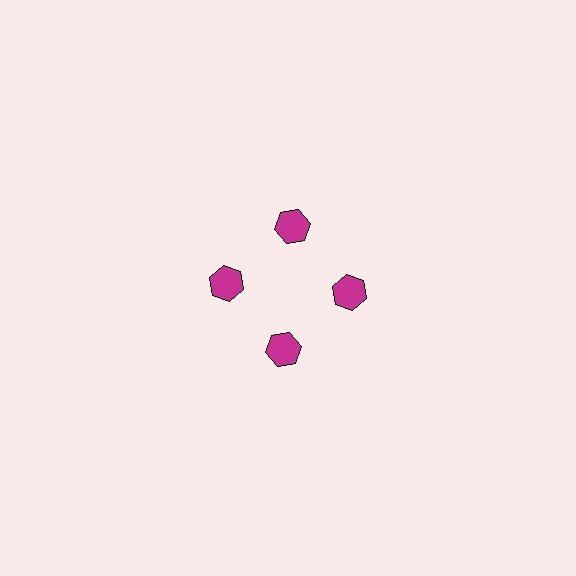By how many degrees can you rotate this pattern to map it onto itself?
The pattern maps onto itself every 90 degrees of rotation.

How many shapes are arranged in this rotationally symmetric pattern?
There are 4 shapes, arranged in 4 groups of 1.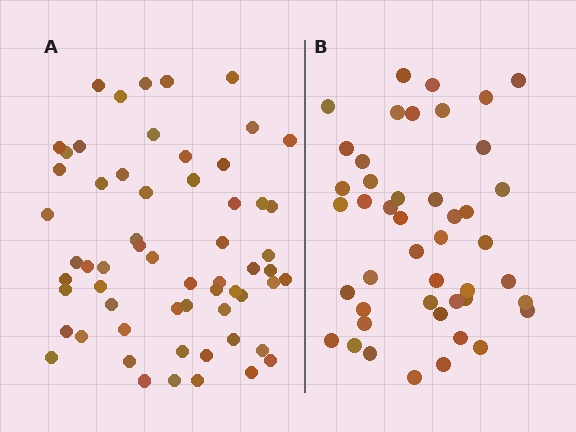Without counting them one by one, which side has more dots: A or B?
Region A (the left region) has more dots.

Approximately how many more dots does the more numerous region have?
Region A has approximately 15 more dots than region B.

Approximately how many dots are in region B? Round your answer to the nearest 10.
About 40 dots. (The exact count is 45, which rounds to 40.)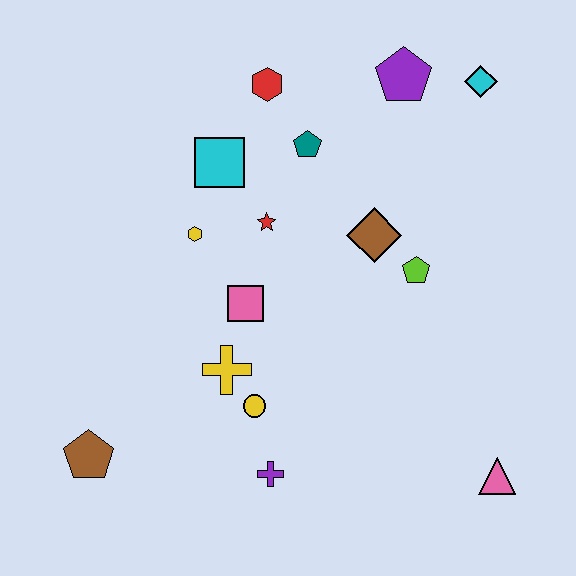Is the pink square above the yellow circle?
Yes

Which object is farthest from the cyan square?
The pink triangle is farthest from the cyan square.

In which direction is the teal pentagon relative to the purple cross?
The teal pentagon is above the purple cross.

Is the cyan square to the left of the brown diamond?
Yes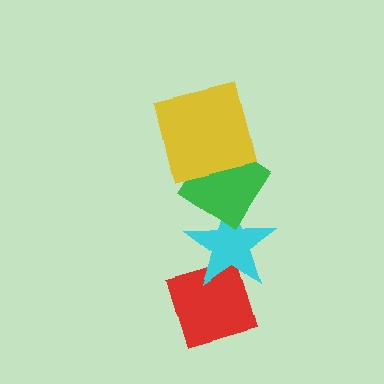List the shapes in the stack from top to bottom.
From top to bottom: the yellow square, the green diamond, the cyan star, the red diamond.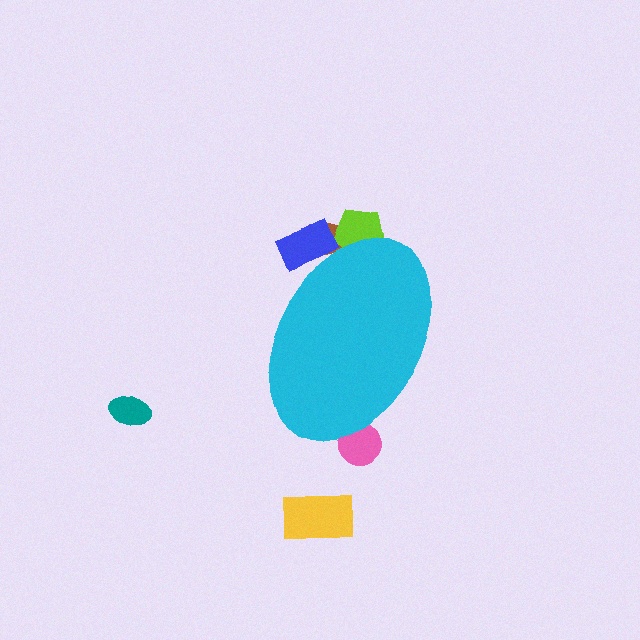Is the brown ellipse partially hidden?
Yes, the brown ellipse is partially hidden behind the cyan ellipse.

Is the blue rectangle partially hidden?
Yes, the blue rectangle is partially hidden behind the cyan ellipse.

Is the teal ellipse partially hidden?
No, the teal ellipse is fully visible.